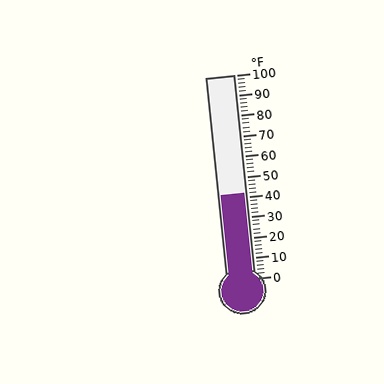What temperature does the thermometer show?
The thermometer shows approximately 42°F.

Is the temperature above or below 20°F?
The temperature is above 20°F.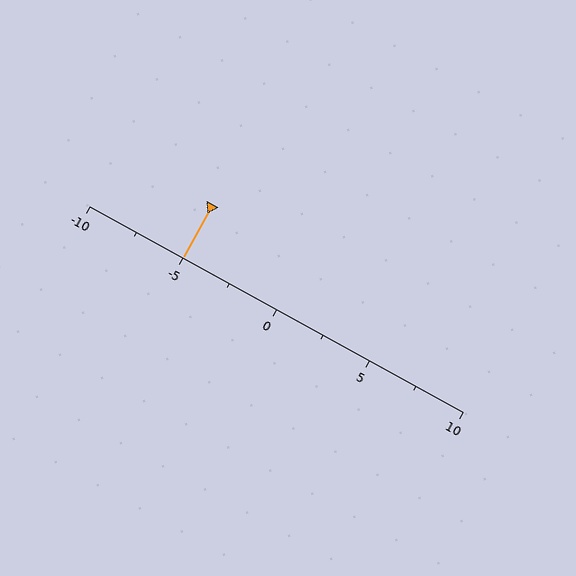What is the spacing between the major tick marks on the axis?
The major ticks are spaced 5 apart.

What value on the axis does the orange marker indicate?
The marker indicates approximately -5.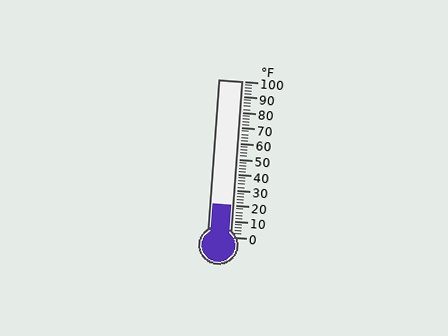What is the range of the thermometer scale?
The thermometer scale ranges from 0°F to 100°F.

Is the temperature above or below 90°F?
The temperature is below 90°F.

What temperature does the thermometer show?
The thermometer shows approximately 20°F.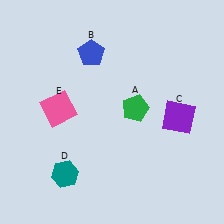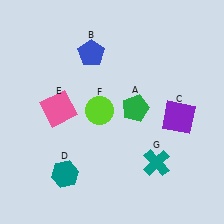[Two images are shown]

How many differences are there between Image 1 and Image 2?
There are 2 differences between the two images.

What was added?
A lime circle (F), a teal cross (G) were added in Image 2.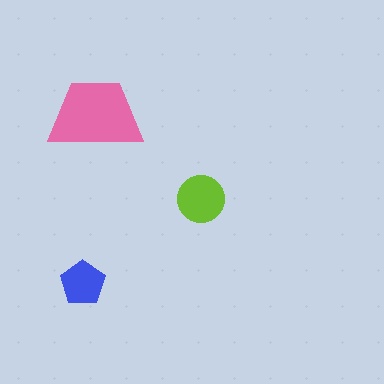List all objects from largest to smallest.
The pink trapezoid, the lime circle, the blue pentagon.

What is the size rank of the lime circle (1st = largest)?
2nd.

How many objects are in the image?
There are 3 objects in the image.